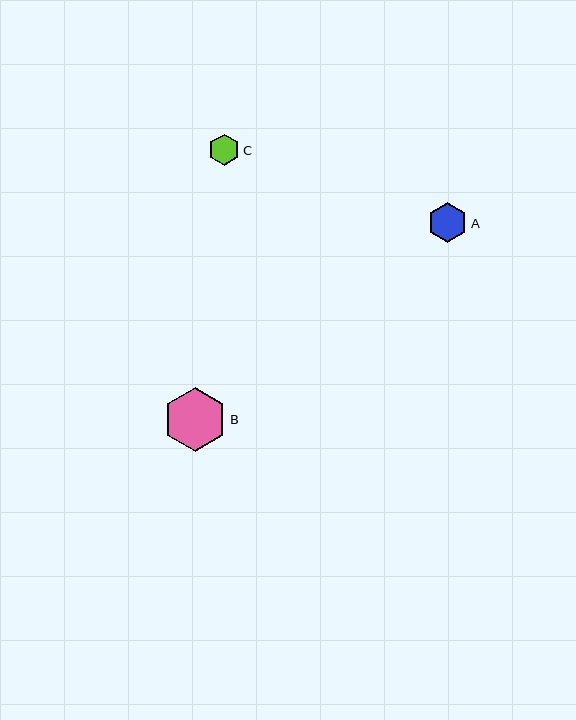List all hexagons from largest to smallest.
From largest to smallest: B, A, C.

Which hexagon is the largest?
Hexagon B is the largest with a size of approximately 64 pixels.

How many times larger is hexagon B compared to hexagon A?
Hexagon B is approximately 1.6 times the size of hexagon A.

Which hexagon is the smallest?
Hexagon C is the smallest with a size of approximately 32 pixels.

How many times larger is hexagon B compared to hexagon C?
Hexagon B is approximately 2.0 times the size of hexagon C.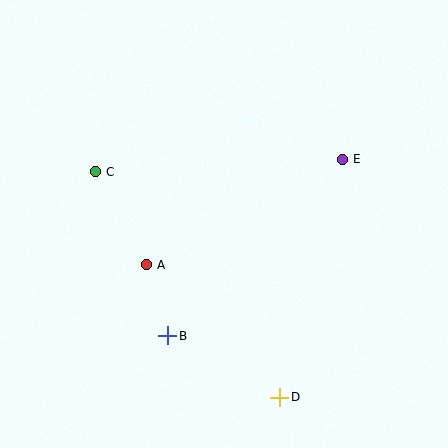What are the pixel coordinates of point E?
Point E is at (342, 159).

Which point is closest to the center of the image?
Point A at (146, 265) is closest to the center.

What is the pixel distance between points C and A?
The distance between C and A is 106 pixels.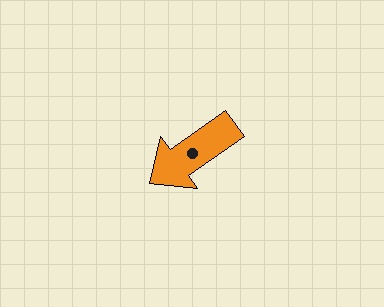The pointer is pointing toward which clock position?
Roughly 8 o'clock.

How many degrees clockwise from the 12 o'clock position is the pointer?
Approximately 235 degrees.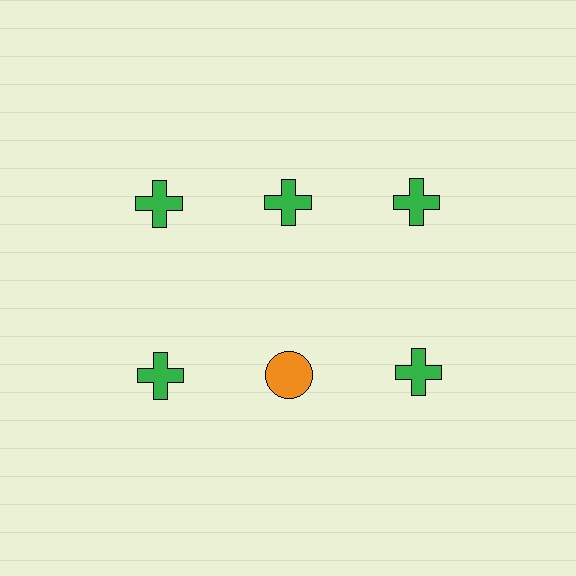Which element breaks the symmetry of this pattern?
The orange circle in the second row, second from left column breaks the symmetry. All other shapes are green crosses.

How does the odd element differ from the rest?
It differs in both color (orange instead of green) and shape (circle instead of cross).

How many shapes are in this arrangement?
There are 6 shapes arranged in a grid pattern.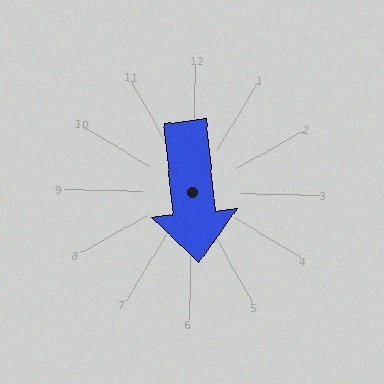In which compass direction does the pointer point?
South.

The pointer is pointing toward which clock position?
Roughly 6 o'clock.